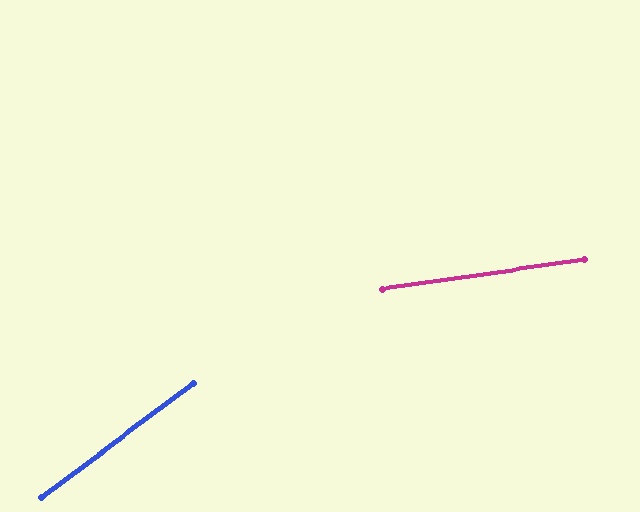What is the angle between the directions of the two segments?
Approximately 29 degrees.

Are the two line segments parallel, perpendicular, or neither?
Neither parallel nor perpendicular — they differ by about 29°.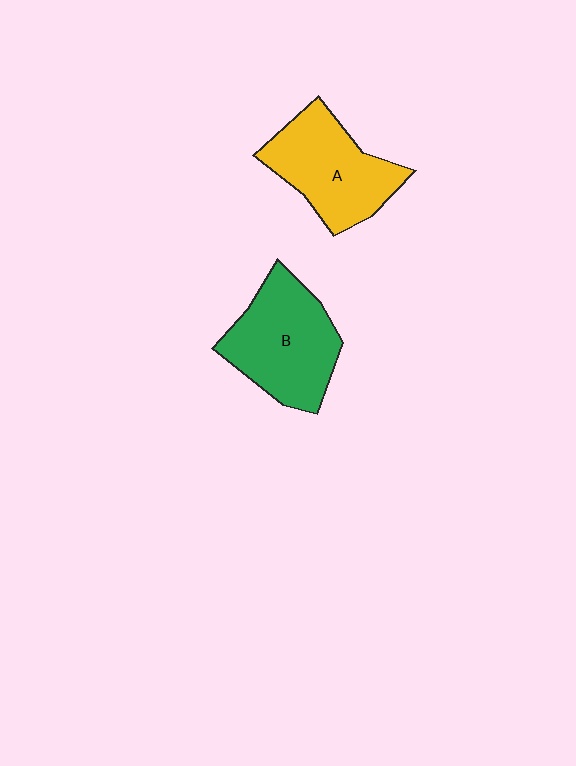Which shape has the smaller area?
Shape A (yellow).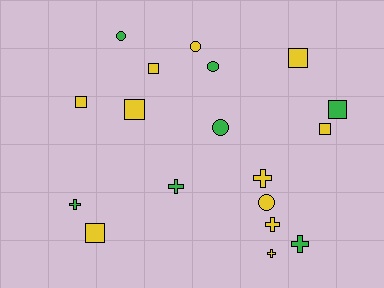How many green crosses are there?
There are 3 green crosses.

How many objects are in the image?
There are 18 objects.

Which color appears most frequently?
Yellow, with 11 objects.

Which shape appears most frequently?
Square, with 7 objects.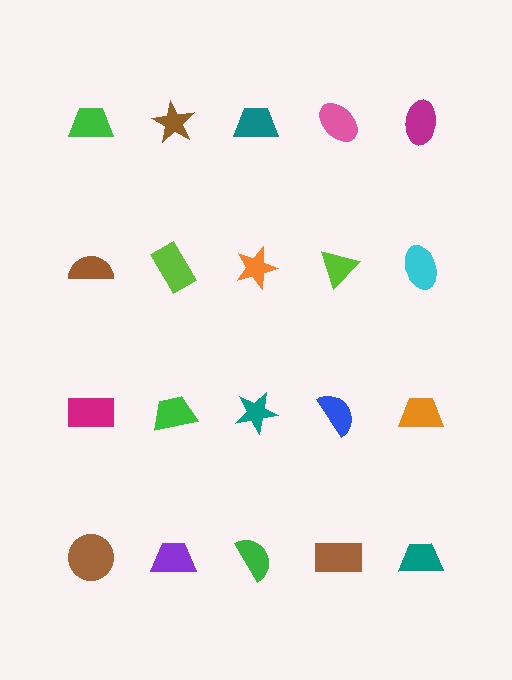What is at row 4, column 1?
A brown circle.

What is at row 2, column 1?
A brown semicircle.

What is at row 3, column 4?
A blue semicircle.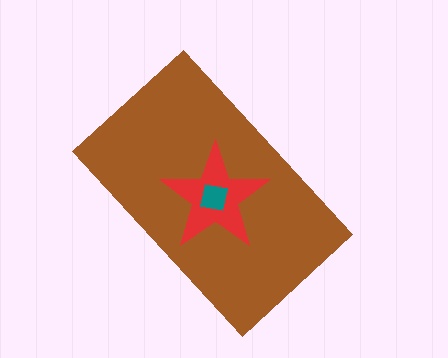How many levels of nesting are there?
3.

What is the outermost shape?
The brown rectangle.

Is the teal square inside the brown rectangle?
Yes.